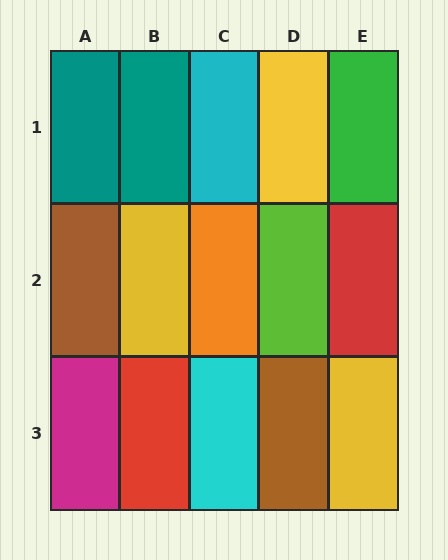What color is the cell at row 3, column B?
Red.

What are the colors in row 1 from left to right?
Teal, teal, cyan, yellow, green.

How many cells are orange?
1 cell is orange.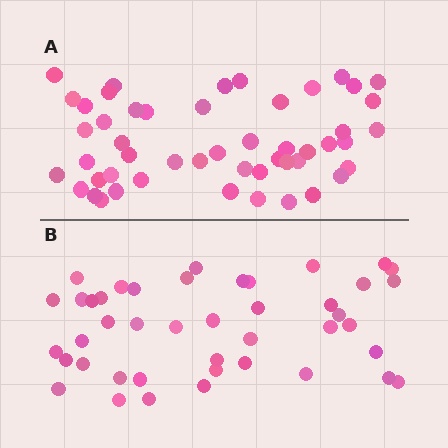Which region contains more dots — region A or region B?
Region A (the top region) has more dots.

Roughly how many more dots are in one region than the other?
Region A has roughly 8 or so more dots than region B.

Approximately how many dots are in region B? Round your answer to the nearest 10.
About 40 dots. (The exact count is 43, which rounds to 40.)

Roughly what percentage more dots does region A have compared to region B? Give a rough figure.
About 15% more.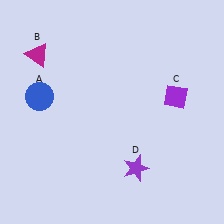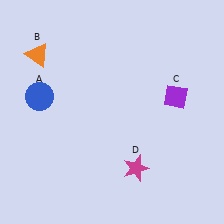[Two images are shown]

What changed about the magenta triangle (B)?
In Image 1, B is magenta. In Image 2, it changed to orange.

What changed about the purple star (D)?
In Image 1, D is purple. In Image 2, it changed to magenta.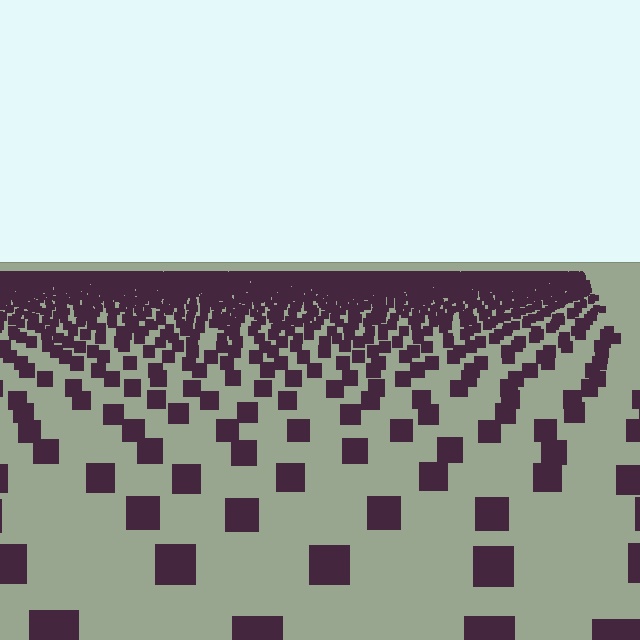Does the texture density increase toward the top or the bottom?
Density increases toward the top.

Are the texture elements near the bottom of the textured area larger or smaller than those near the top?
Larger. Near the bottom, elements are closer to the viewer and appear at a bigger on-screen size.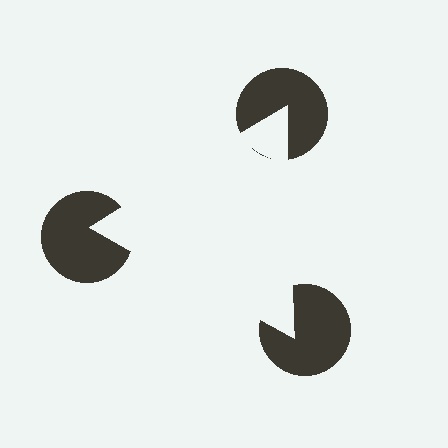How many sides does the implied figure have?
3 sides.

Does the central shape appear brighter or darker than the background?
It typically appears slightly brighter than the background, even though no actual brightness change is drawn.